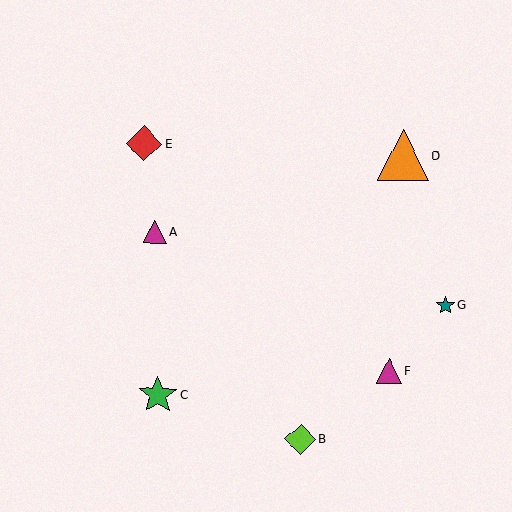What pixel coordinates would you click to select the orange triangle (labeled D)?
Click at (403, 155) to select the orange triangle D.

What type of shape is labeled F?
Shape F is a magenta triangle.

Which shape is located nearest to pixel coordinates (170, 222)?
The magenta triangle (labeled A) at (155, 231) is nearest to that location.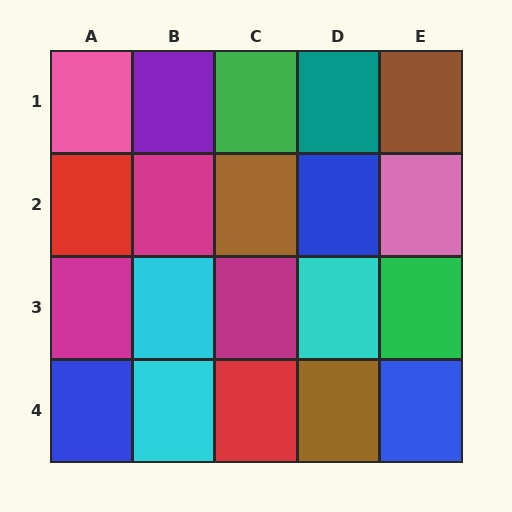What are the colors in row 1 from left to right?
Pink, purple, green, teal, brown.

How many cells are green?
2 cells are green.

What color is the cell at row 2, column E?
Pink.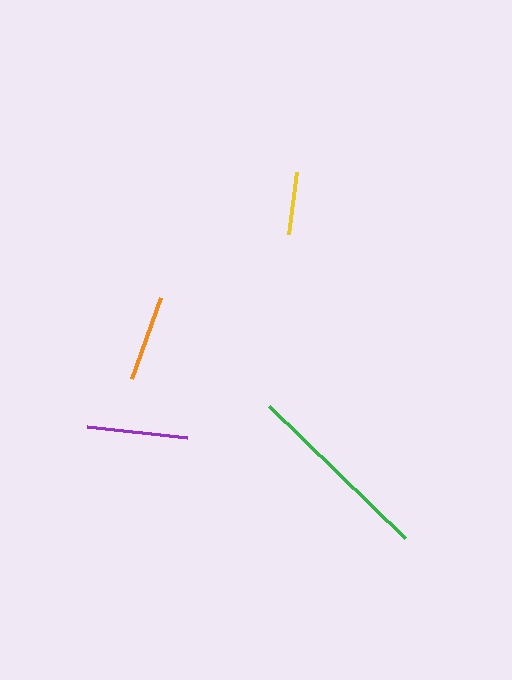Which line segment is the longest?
The green line is the longest at approximately 190 pixels.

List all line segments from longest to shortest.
From longest to shortest: green, purple, orange, yellow.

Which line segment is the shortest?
The yellow line is the shortest at approximately 63 pixels.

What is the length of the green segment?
The green segment is approximately 190 pixels long.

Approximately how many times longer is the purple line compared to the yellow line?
The purple line is approximately 1.6 times the length of the yellow line.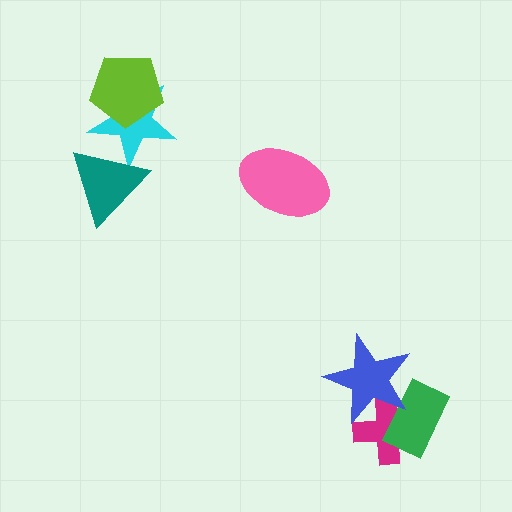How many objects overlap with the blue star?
2 objects overlap with the blue star.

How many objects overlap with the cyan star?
2 objects overlap with the cyan star.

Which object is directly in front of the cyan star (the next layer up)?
The lime pentagon is directly in front of the cyan star.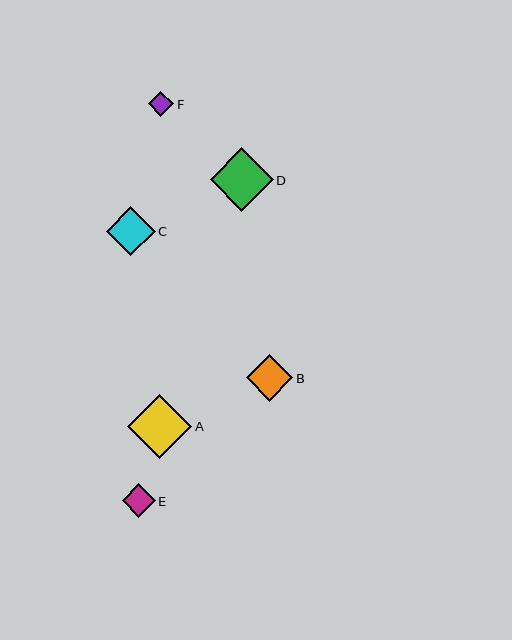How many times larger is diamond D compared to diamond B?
Diamond D is approximately 1.3 times the size of diamond B.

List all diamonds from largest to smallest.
From largest to smallest: A, D, C, B, E, F.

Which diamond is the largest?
Diamond A is the largest with a size of approximately 64 pixels.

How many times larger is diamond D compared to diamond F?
Diamond D is approximately 2.5 times the size of diamond F.